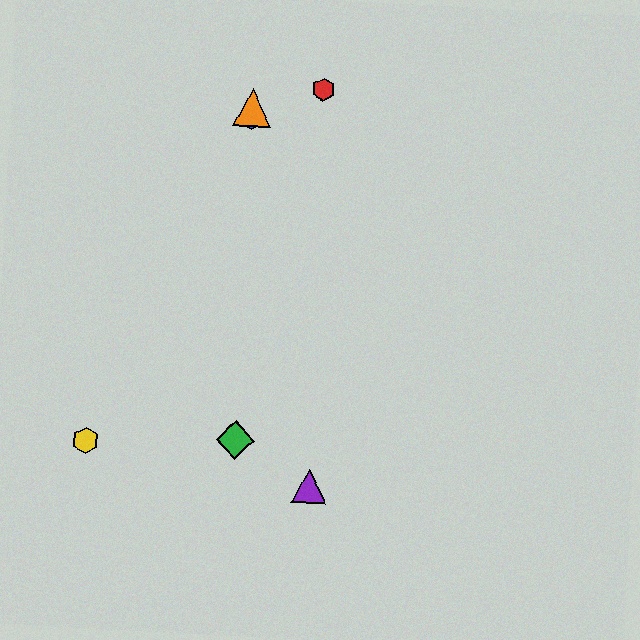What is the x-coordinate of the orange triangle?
The orange triangle is at x≈253.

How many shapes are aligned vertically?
3 shapes (the blue hexagon, the green diamond, the orange triangle) are aligned vertically.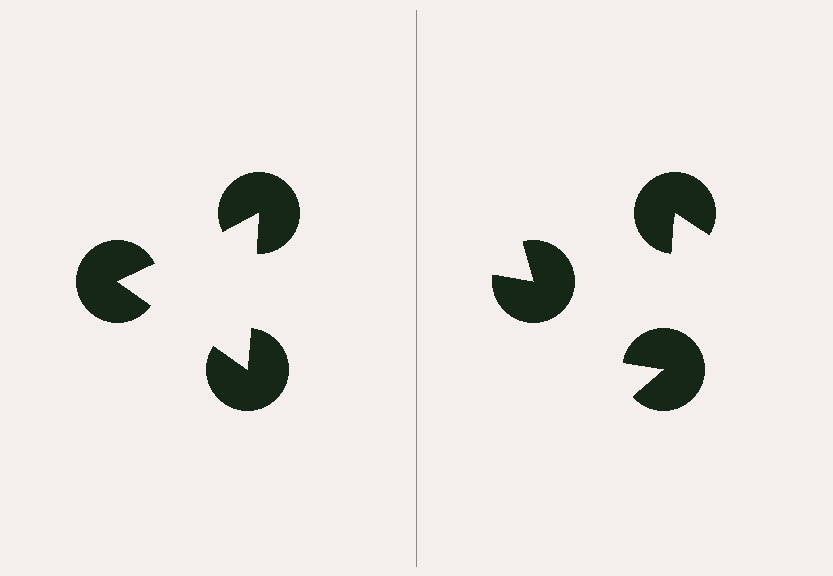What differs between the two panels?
The pac-man discs are positioned identically on both sides; only the wedge orientations differ. On the left they align to a triangle; on the right they are misaligned.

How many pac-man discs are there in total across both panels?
6 — 3 on each side.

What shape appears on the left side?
An illusory triangle.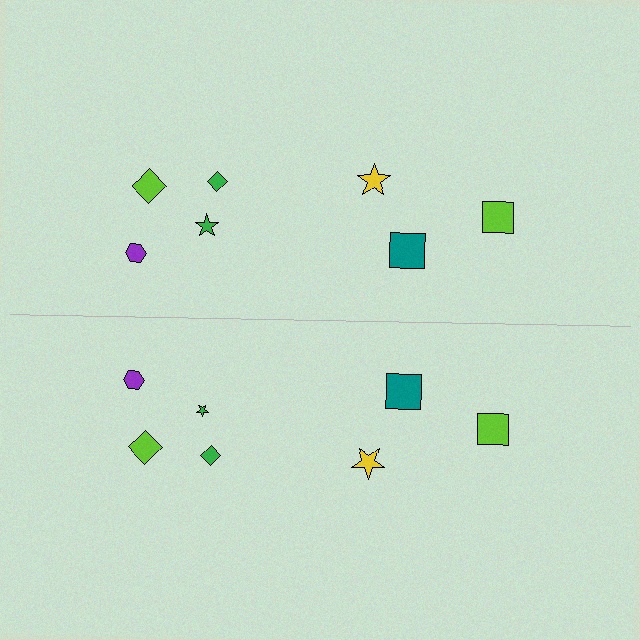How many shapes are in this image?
There are 14 shapes in this image.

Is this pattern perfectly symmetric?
No, the pattern is not perfectly symmetric. The green star on the bottom side has a different size than its mirror counterpart.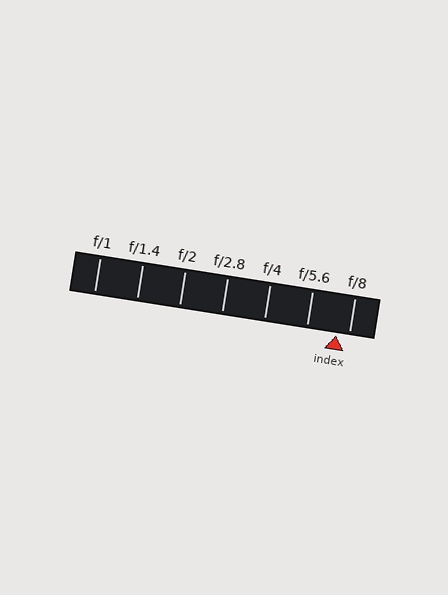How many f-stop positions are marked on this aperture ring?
There are 7 f-stop positions marked.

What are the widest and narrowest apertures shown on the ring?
The widest aperture shown is f/1 and the narrowest is f/8.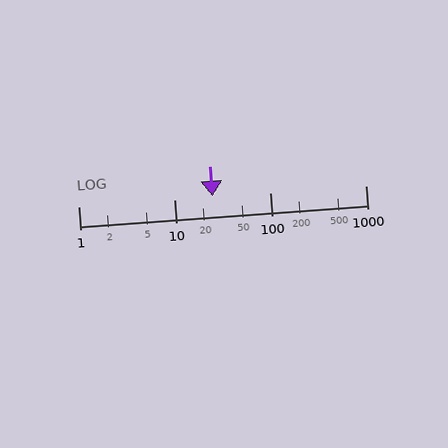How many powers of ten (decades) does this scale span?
The scale spans 3 decades, from 1 to 1000.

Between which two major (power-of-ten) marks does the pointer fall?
The pointer is between 10 and 100.